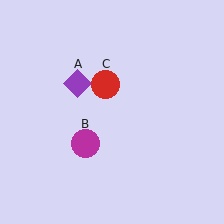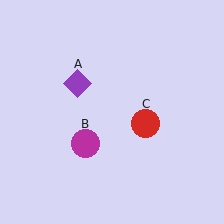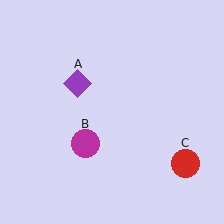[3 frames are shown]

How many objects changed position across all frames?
1 object changed position: red circle (object C).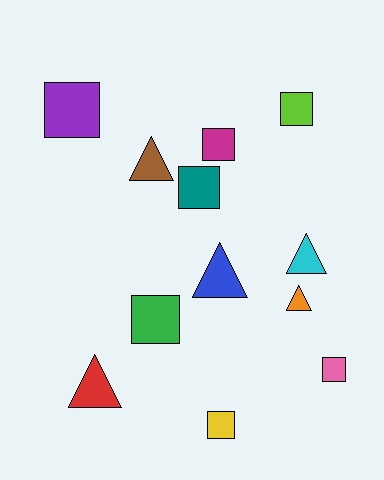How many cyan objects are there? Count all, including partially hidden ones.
There is 1 cyan object.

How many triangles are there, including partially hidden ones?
There are 5 triangles.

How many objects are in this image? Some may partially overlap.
There are 12 objects.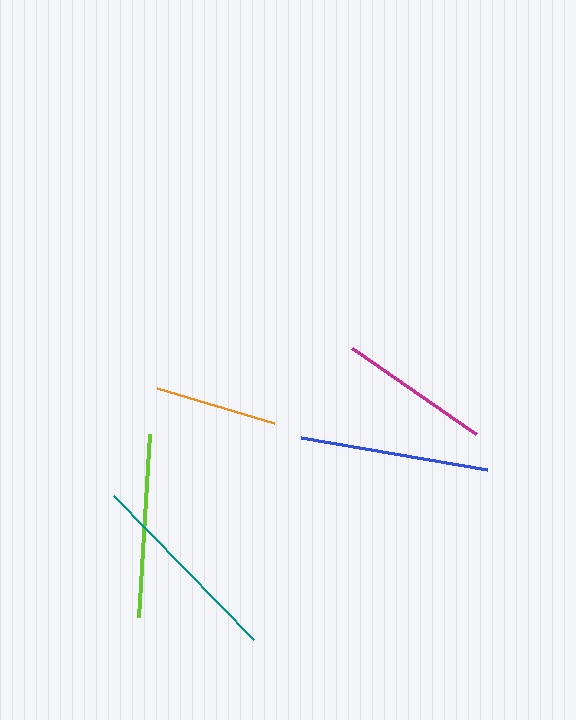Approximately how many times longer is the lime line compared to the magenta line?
The lime line is approximately 1.2 times the length of the magenta line.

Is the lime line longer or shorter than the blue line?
The blue line is longer than the lime line.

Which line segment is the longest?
The teal line is the longest at approximately 201 pixels.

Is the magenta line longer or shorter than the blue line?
The blue line is longer than the magenta line.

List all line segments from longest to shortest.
From longest to shortest: teal, blue, lime, magenta, orange.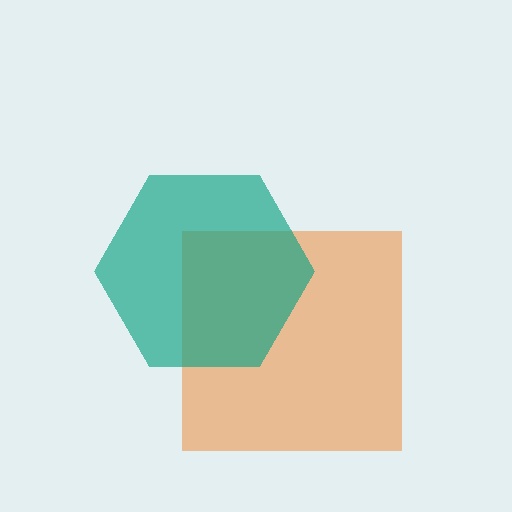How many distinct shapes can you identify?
There are 2 distinct shapes: an orange square, a teal hexagon.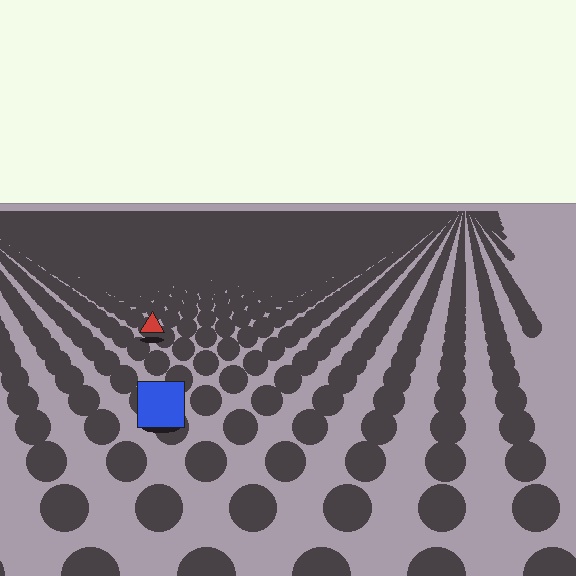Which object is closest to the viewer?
The blue square is closest. The texture marks near it are larger and more spread out.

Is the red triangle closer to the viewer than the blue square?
No. The blue square is closer — you can tell from the texture gradient: the ground texture is coarser near it.